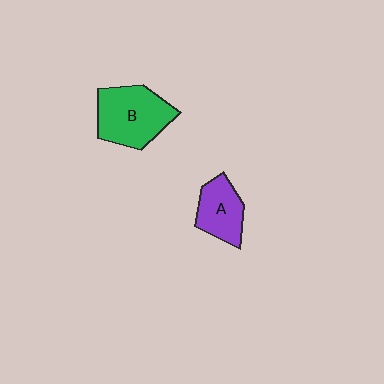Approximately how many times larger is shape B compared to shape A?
Approximately 1.6 times.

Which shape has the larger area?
Shape B (green).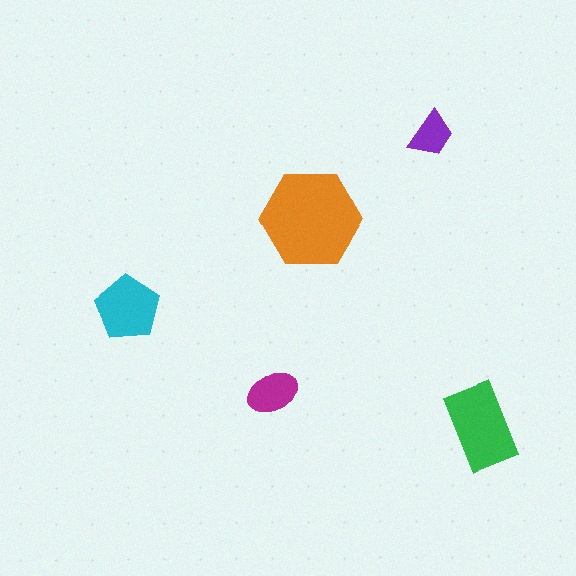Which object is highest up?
The purple trapezoid is topmost.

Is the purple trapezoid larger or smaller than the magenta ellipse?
Smaller.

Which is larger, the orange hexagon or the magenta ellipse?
The orange hexagon.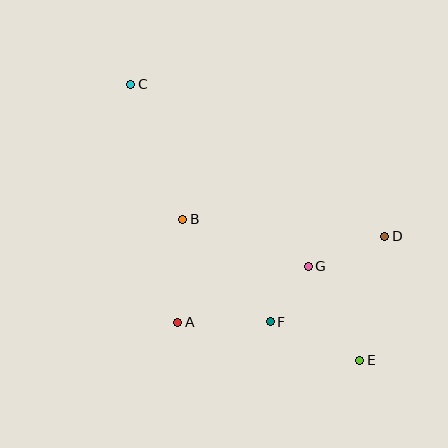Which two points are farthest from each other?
Points C and E are farthest from each other.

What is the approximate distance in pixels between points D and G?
The distance between D and G is approximately 82 pixels.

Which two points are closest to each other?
Points F and G are closest to each other.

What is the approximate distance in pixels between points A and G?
The distance between A and G is approximately 142 pixels.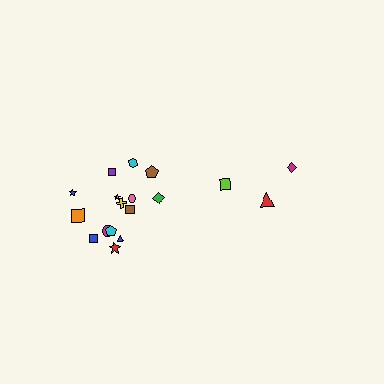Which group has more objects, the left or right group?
The left group.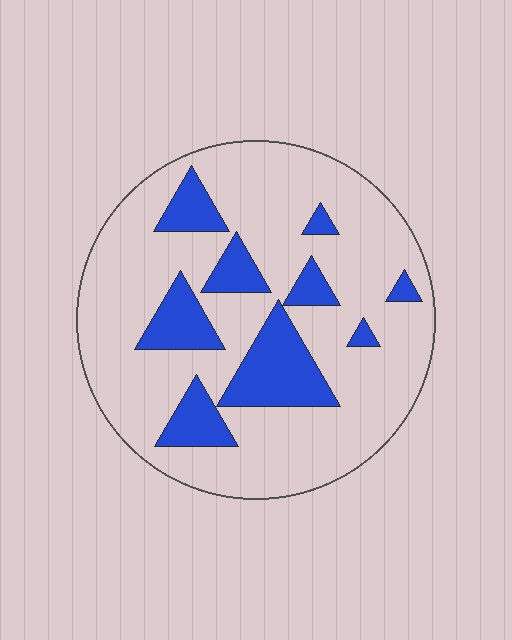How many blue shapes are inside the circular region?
9.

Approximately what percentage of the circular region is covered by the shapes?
Approximately 20%.